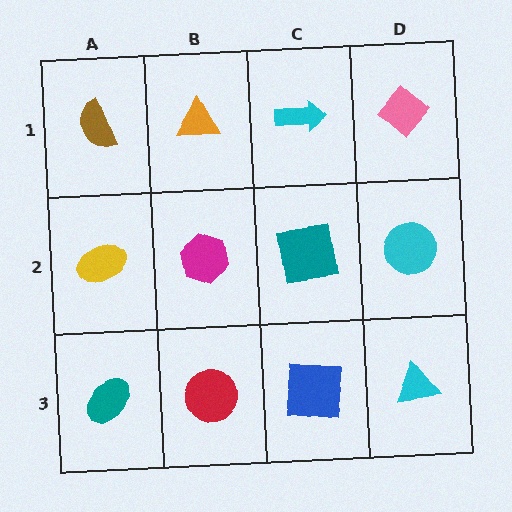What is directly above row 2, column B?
An orange triangle.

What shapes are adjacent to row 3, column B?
A magenta hexagon (row 2, column B), a teal ellipse (row 3, column A), a blue square (row 3, column C).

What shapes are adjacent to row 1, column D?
A cyan circle (row 2, column D), a cyan arrow (row 1, column C).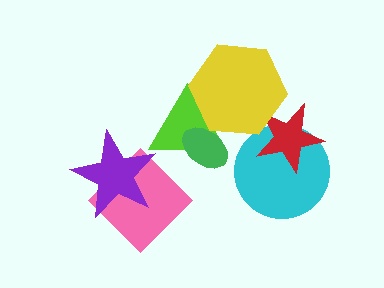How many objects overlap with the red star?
2 objects overlap with the red star.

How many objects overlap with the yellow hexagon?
3 objects overlap with the yellow hexagon.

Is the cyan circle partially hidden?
Yes, it is partially covered by another shape.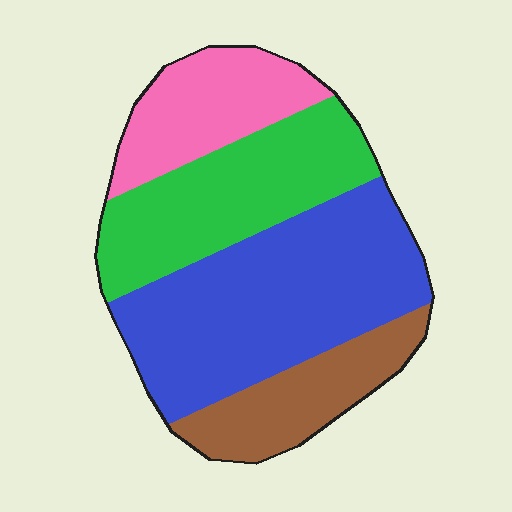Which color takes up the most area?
Blue, at roughly 40%.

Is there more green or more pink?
Green.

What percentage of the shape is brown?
Brown covers around 15% of the shape.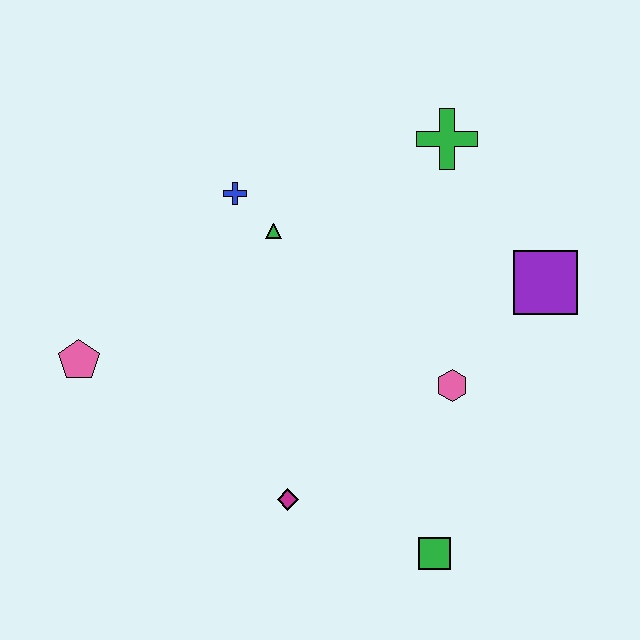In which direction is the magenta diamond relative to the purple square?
The magenta diamond is to the left of the purple square.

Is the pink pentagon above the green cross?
No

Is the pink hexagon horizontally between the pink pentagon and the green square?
No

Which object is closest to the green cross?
The purple square is closest to the green cross.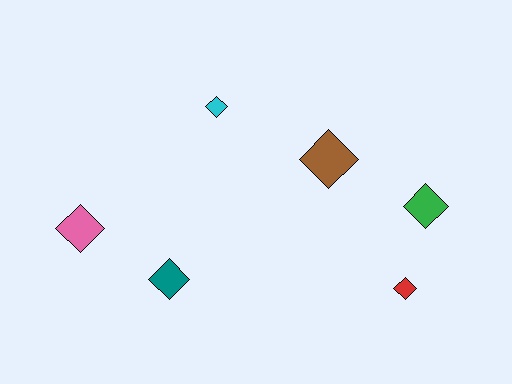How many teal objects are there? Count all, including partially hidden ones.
There is 1 teal object.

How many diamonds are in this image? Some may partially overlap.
There are 6 diamonds.